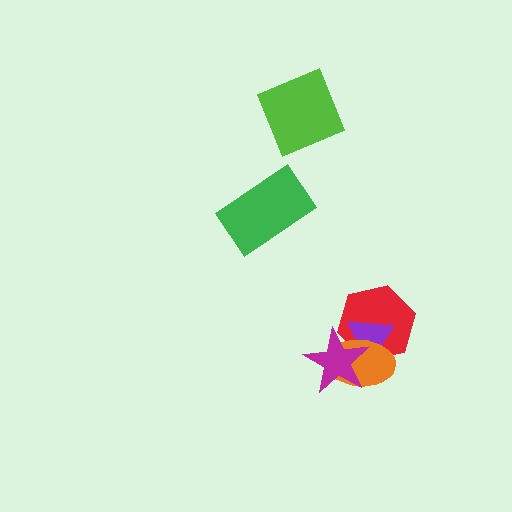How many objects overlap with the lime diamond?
0 objects overlap with the lime diamond.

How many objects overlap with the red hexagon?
3 objects overlap with the red hexagon.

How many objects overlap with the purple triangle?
3 objects overlap with the purple triangle.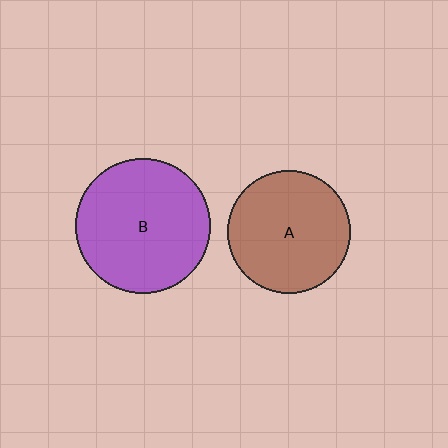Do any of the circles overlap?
No, none of the circles overlap.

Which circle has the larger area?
Circle B (purple).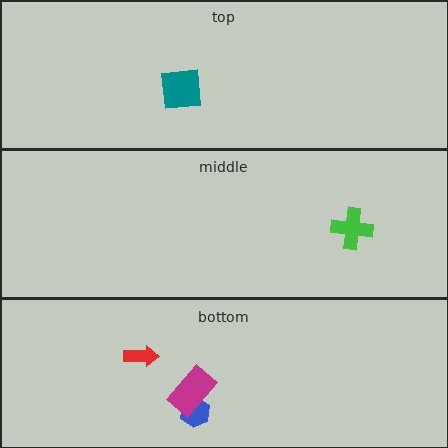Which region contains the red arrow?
The bottom region.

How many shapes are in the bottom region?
3.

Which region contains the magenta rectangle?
The bottom region.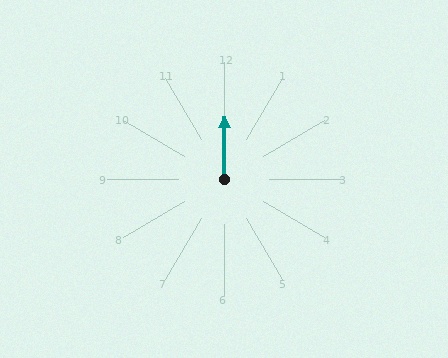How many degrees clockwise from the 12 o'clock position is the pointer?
Approximately 0 degrees.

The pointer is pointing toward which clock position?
Roughly 12 o'clock.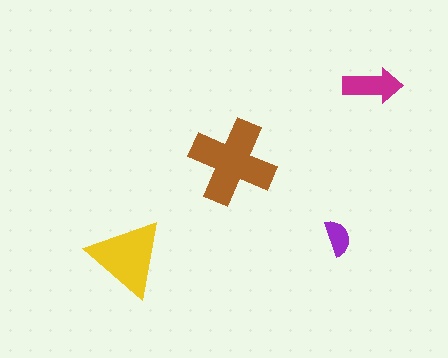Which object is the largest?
The brown cross.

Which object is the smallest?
The purple semicircle.